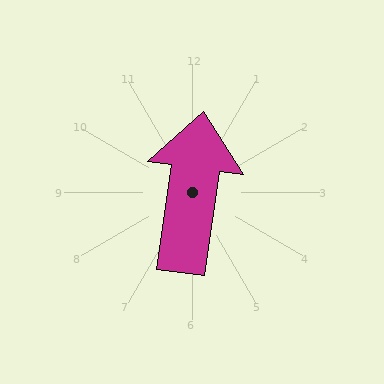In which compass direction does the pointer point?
North.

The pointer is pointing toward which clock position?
Roughly 12 o'clock.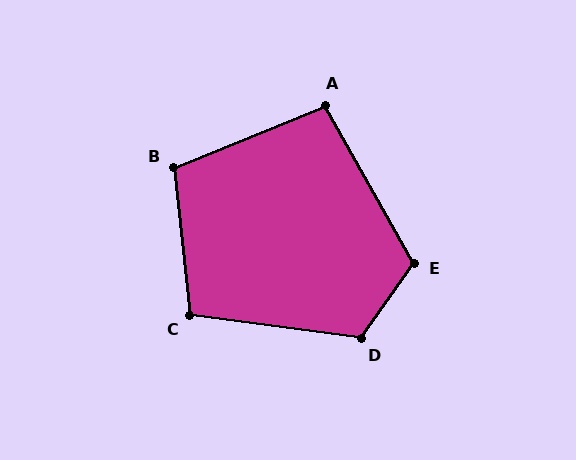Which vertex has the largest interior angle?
D, at approximately 118 degrees.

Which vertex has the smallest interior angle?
A, at approximately 97 degrees.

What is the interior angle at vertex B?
Approximately 106 degrees (obtuse).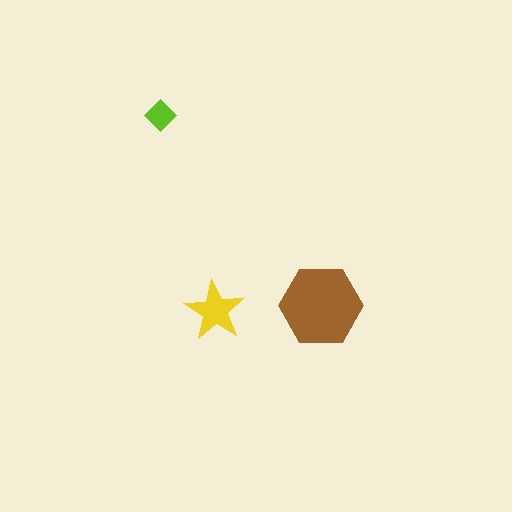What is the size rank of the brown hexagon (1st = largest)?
1st.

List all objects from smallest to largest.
The lime diamond, the yellow star, the brown hexagon.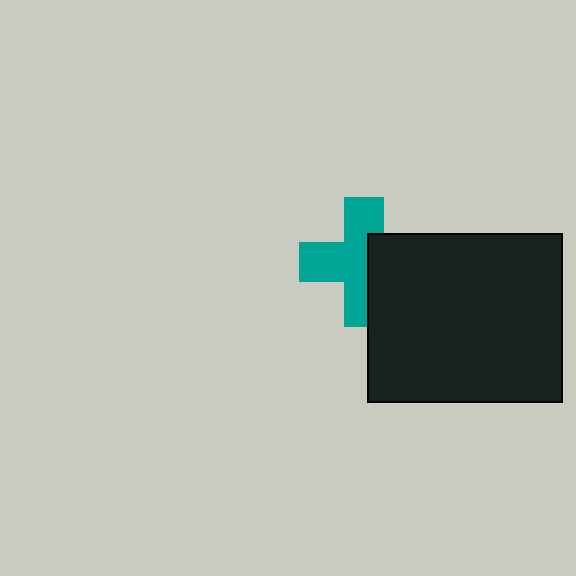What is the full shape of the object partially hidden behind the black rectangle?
The partially hidden object is a teal cross.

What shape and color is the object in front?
The object in front is a black rectangle.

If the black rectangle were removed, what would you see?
You would see the complete teal cross.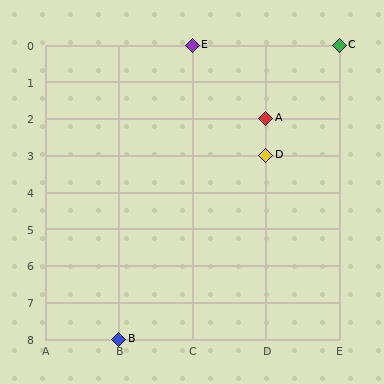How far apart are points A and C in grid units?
Points A and C are 1 column and 2 rows apart (about 2.2 grid units diagonally).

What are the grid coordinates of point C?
Point C is at grid coordinates (E, 0).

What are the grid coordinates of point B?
Point B is at grid coordinates (B, 8).